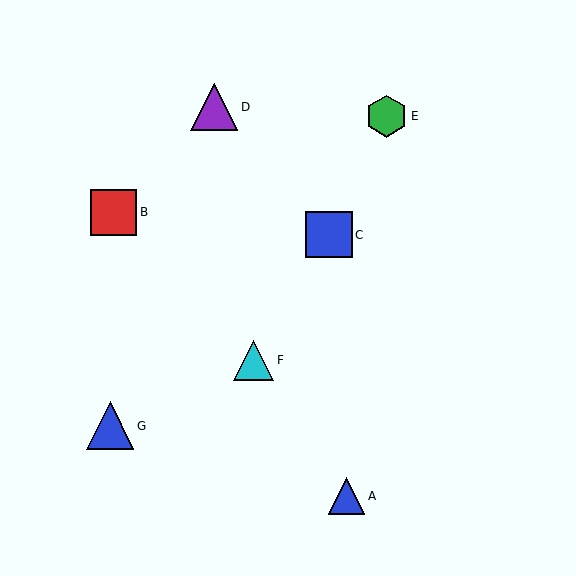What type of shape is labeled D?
Shape D is a purple triangle.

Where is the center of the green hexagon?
The center of the green hexagon is at (387, 116).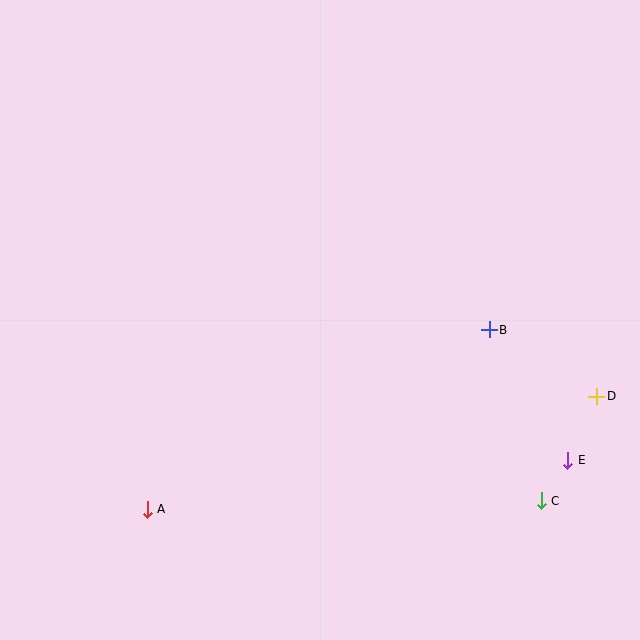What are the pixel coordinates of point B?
Point B is at (489, 330).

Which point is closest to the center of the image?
Point B at (489, 330) is closest to the center.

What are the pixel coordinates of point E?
Point E is at (568, 461).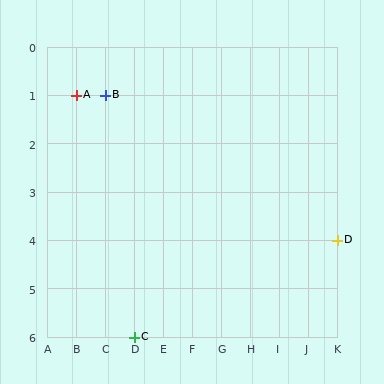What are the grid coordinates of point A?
Point A is at grid coordinates (B, 1).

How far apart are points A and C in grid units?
Points A and C are 2 columns and 5 rows apart (about 5.4 grid units diagonally).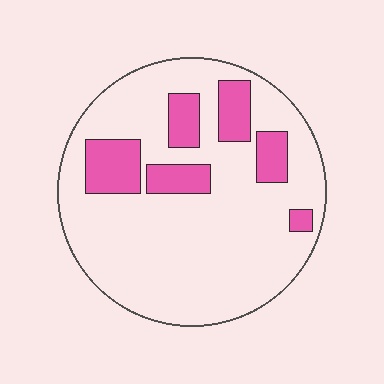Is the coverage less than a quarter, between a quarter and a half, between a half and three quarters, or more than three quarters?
Less than a quarter.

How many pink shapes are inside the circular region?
6.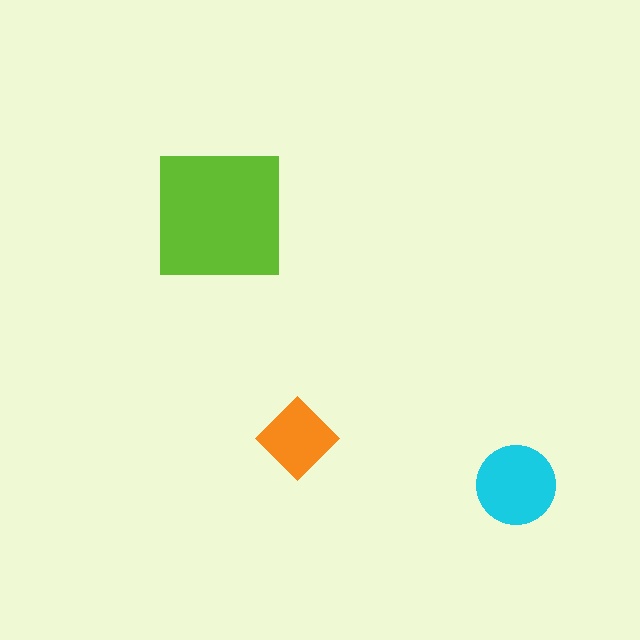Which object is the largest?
The lime square.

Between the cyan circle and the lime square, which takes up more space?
The lime square.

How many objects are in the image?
There are 3 objects in the image.